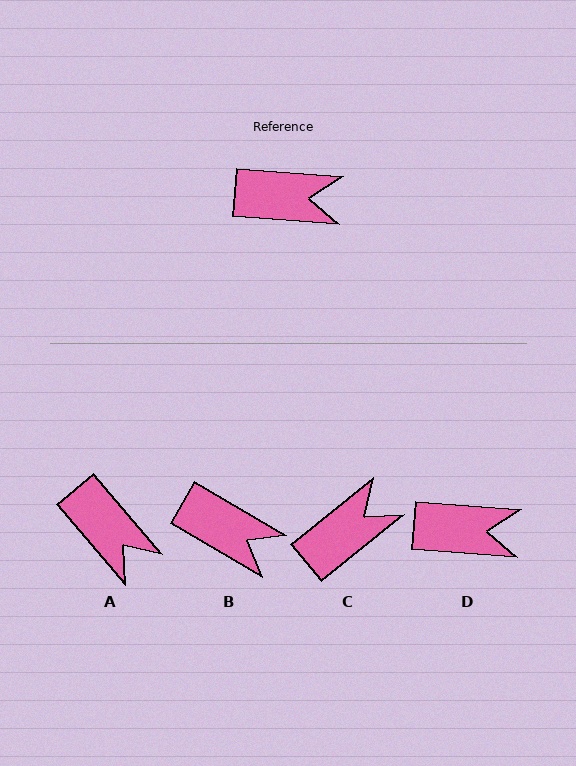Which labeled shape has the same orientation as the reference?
D.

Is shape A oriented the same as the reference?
No, it is off by about 45 degrees.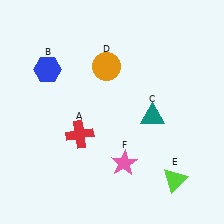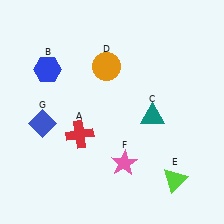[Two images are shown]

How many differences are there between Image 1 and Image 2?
There is 1 difference between the two images.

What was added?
A blue diamond (G) was added in Image 2.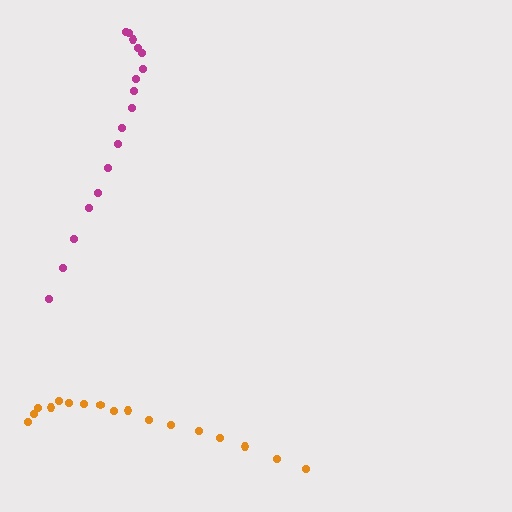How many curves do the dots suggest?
There are 2 distinct paths.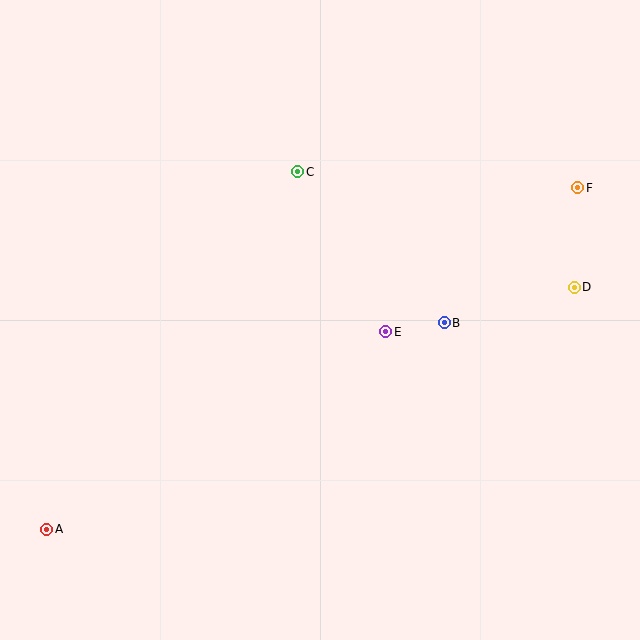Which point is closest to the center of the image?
Point E at (386, 332) is closest to the center.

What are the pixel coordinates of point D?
Point D is at (574, 287).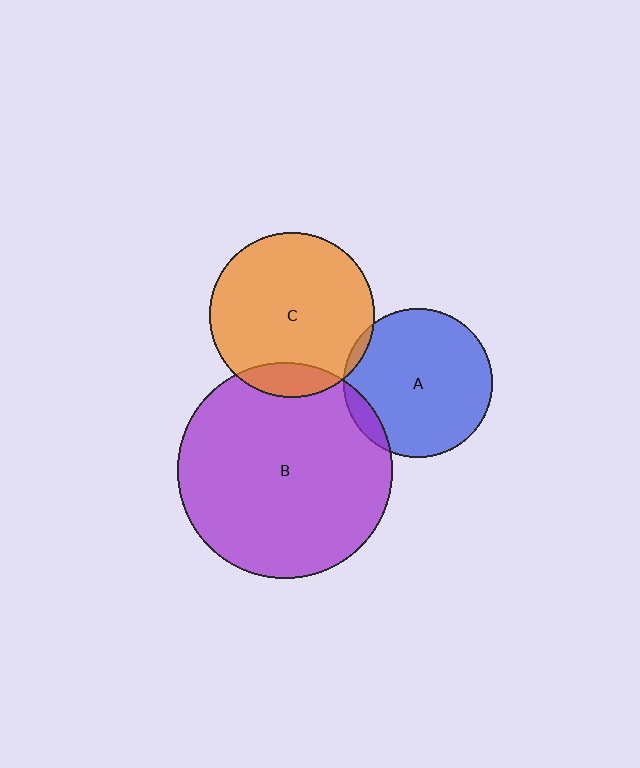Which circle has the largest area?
Circle B (purple).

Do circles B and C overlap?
Yes.